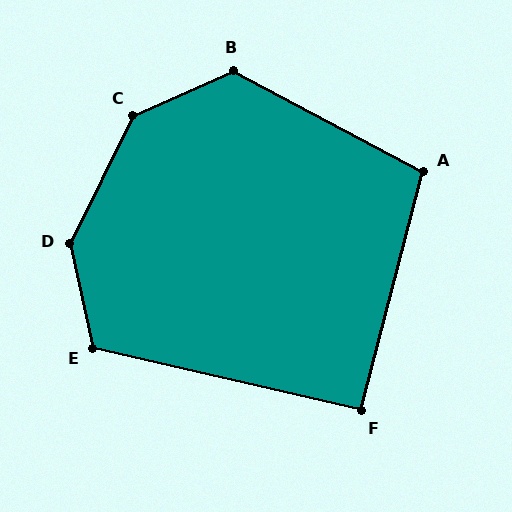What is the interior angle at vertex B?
Approximately 128 degrees (obtuse).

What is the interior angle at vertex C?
Approximately 140 degrees (obtuse).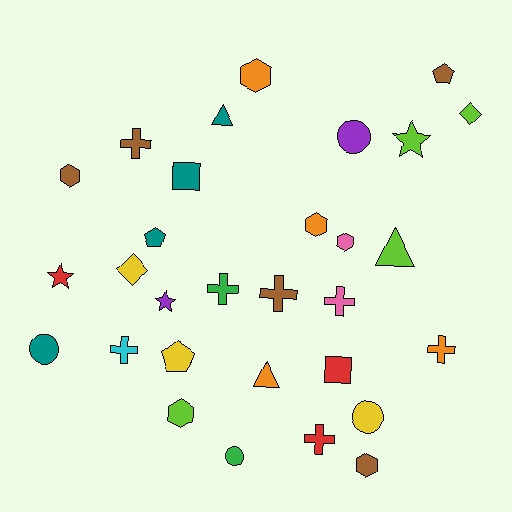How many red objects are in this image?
There are 3 red objects.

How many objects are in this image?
There are 30 objects.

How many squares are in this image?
There are 2 squares.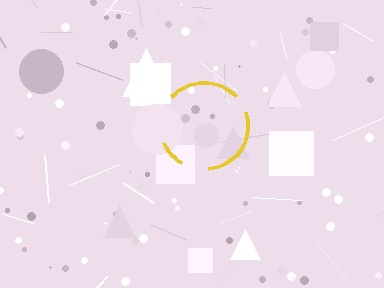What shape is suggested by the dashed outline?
The dashed outline suggests a circle.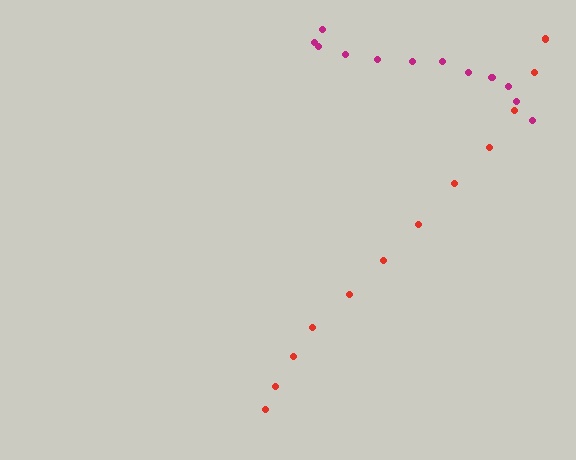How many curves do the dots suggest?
There are 2 distinct paths.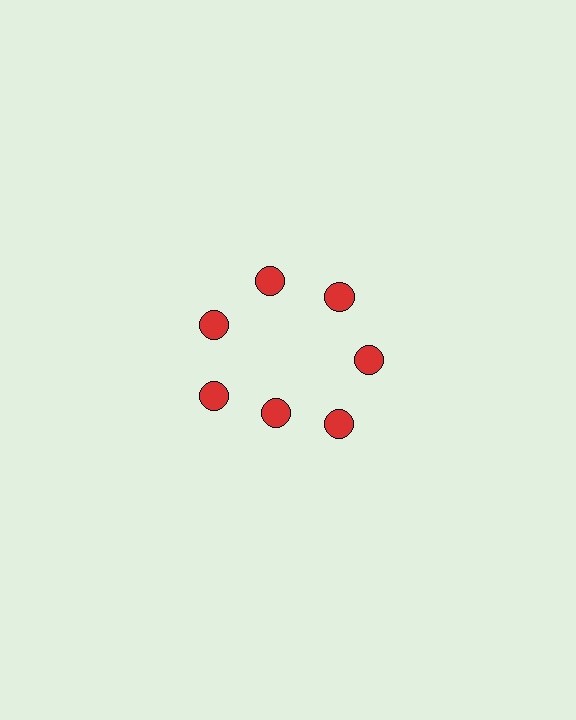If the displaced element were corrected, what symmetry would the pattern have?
It would have 7-fold rotational symmetry — the pattern would map onto itself every 51 degrees.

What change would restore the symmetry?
The symmetry would be restored by moving it outward, back onto the ring so that all 7 circles sit at equal angles and equal distance from the center.